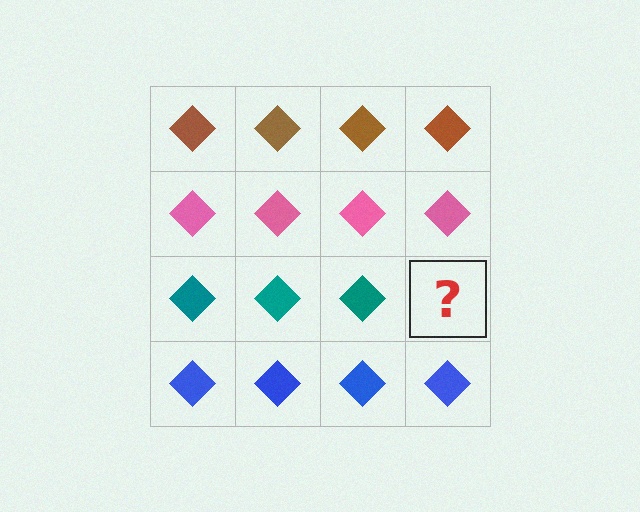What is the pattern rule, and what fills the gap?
The rule is that each row has a consistent color. The gap should be filled with a teal diamond.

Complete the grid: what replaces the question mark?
The question mark should be replaced with a teal diamond.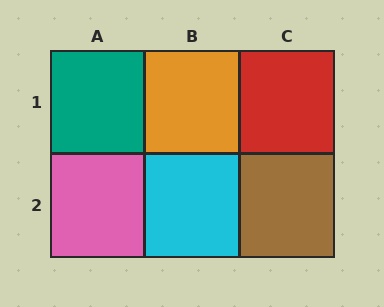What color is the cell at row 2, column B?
Cyan.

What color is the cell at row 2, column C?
Brown.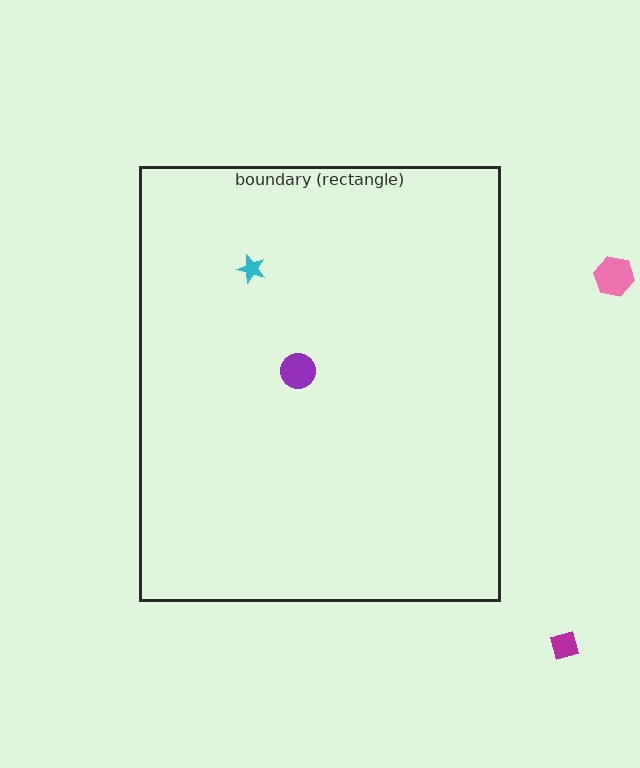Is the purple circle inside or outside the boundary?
Inside.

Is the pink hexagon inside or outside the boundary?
Outside.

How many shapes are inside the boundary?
2 inside, 2 outside.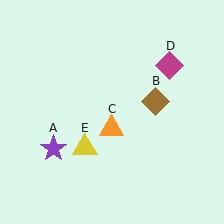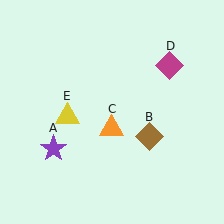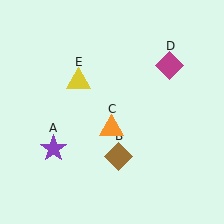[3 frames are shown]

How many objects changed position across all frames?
2 objects changed position: brown diamond (object B), yellow triangle (object E).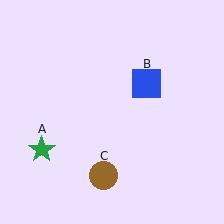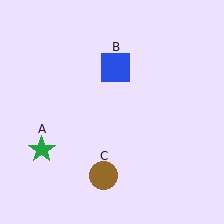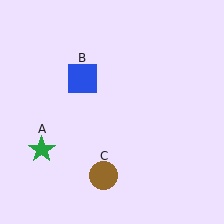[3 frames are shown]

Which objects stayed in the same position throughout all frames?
Green star (object A) and brown circle (object C) remained stationary.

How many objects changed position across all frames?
1 object changed position: blue square (object B).